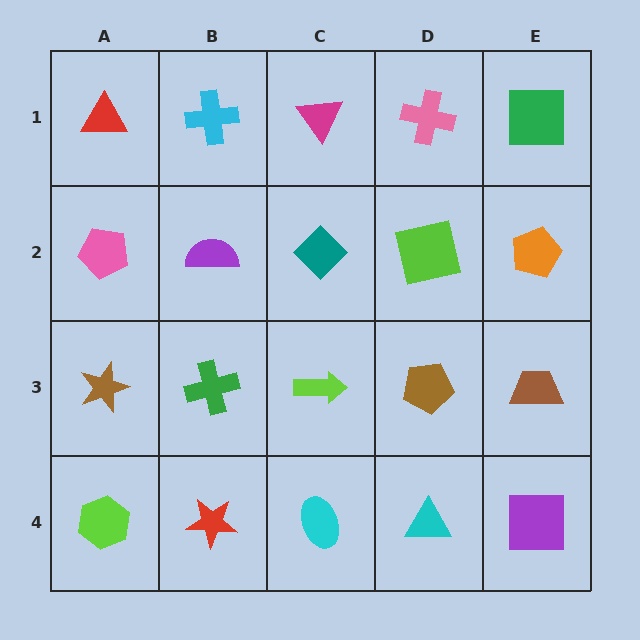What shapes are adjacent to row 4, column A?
A brown star (row 3, column A), a red star (row 4, column B).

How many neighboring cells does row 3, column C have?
4.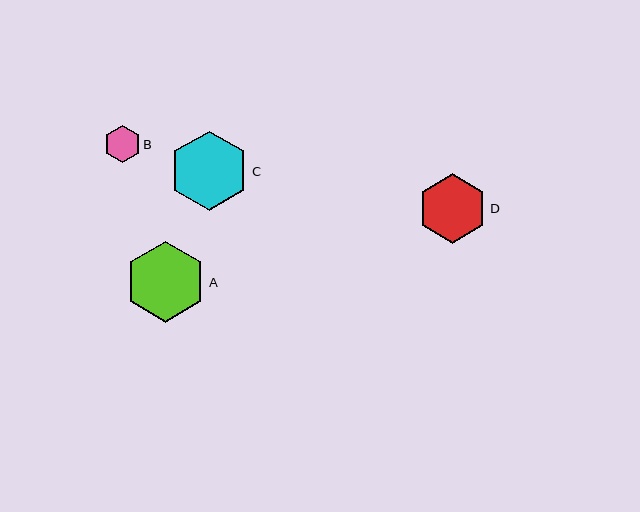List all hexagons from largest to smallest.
From largest to smallest: A, C, D, B.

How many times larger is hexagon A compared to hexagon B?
Hexagon A is approximately 2.2 times the size of hexagon B.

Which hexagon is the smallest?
Hexagon B is the smallest with a size of approximately 36 pixels.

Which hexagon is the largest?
Hexagon A is the largest with a size of approximately 81 pixels.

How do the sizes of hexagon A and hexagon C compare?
Hexagon A and hexagon C are approximately the same size.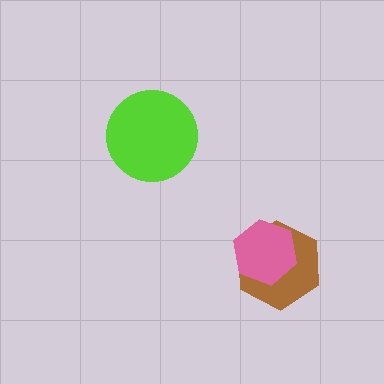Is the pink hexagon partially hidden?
No, no other shape covers it.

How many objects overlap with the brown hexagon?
1 object overlaps with the brown hexagon.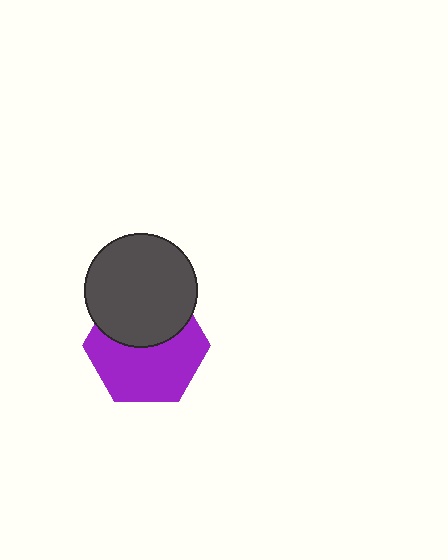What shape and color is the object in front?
The object in front is a dark gray circle.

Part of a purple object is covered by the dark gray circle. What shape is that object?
It is a hexagon.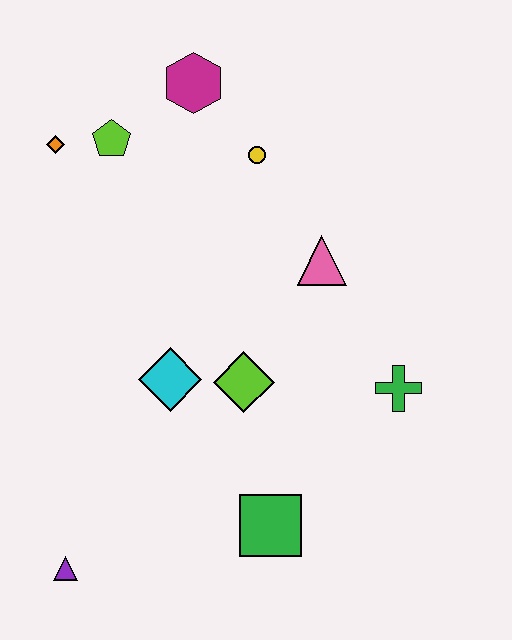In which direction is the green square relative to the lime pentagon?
The green square is below the lime pentagon.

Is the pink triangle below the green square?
No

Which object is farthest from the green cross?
The orange diamond is farthest from the green cross.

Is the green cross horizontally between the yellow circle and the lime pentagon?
No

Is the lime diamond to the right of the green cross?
No